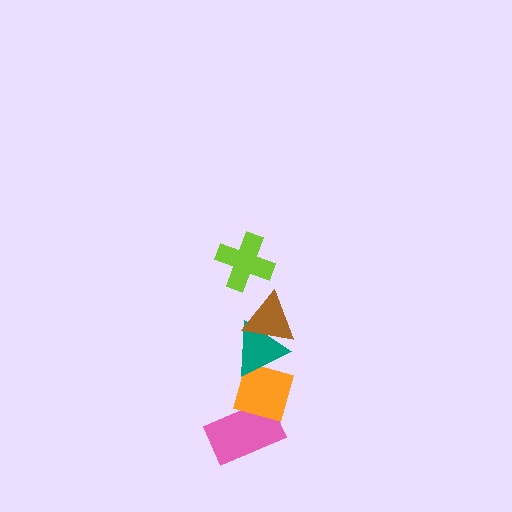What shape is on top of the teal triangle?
The brown triangle is on top of the teal triangle.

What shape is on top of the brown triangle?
The lime cross is on top of the brown triangle.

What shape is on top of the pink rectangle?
The orange diamond is on top of the pink rectangle.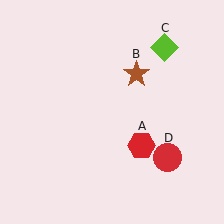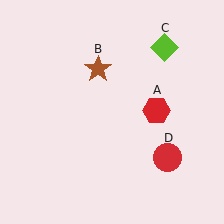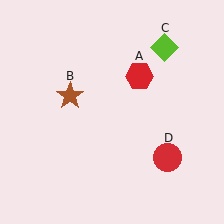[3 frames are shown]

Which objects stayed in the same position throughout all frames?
Lime diamond (object C) and red circle (object D) remained stationary.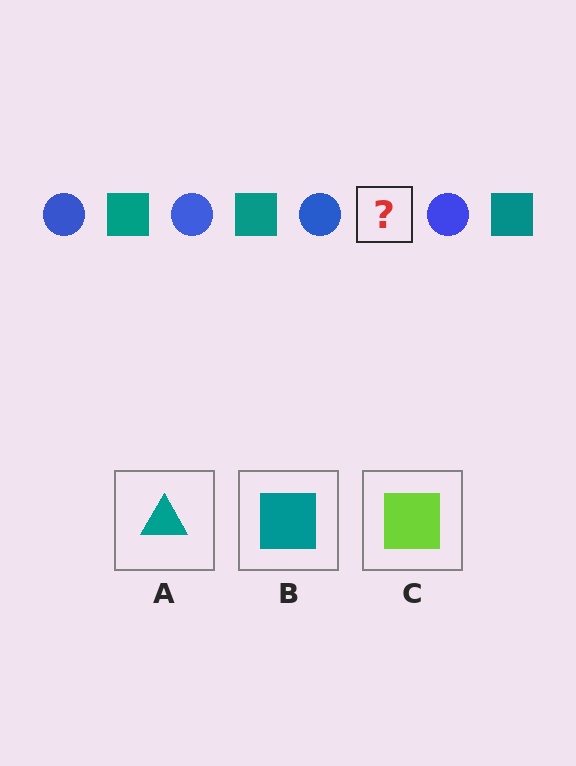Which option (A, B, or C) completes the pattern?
B.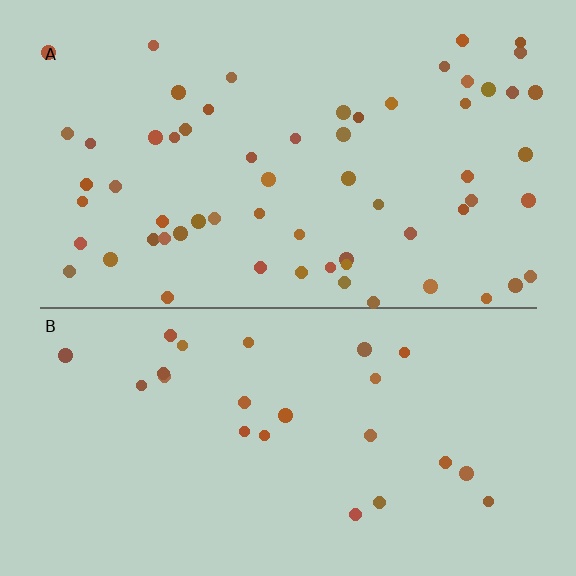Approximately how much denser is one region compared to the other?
Approximately 2.6× — region A over region B.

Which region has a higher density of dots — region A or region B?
A (the top).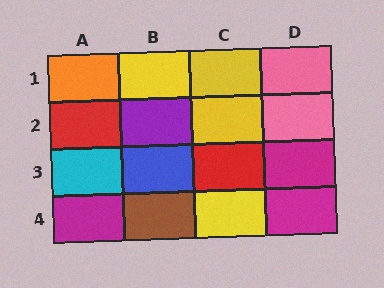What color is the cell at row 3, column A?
Cyan.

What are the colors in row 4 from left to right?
Magenta, brown, yellow, magenta.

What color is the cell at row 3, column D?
Magenta.